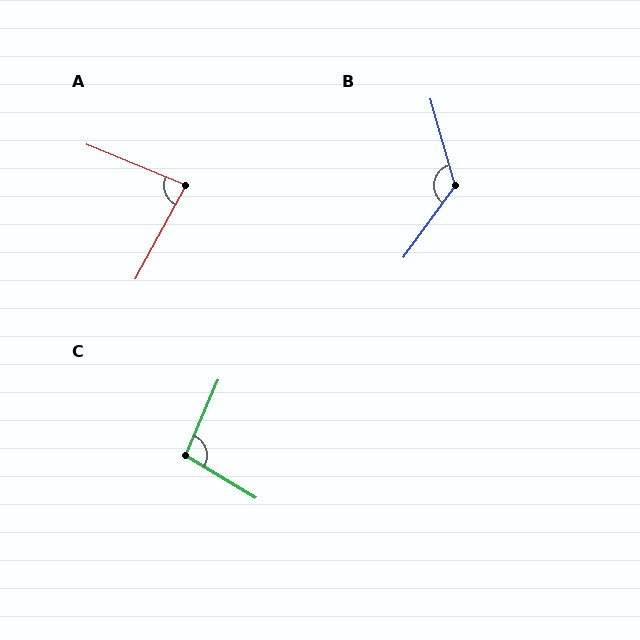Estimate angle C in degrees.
Approximately 98 degrees.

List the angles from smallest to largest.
A (84°), C (98°), B (128°).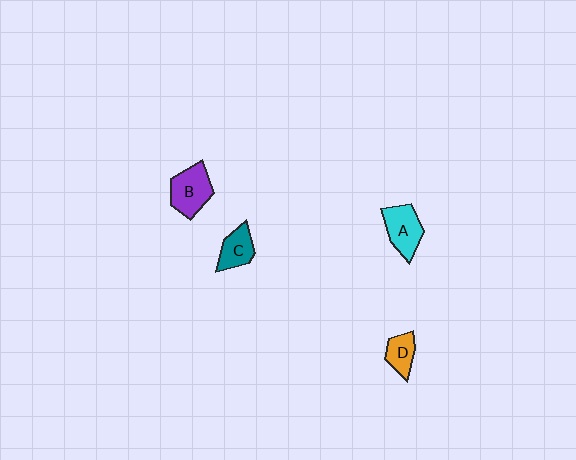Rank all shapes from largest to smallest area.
From largest to smallest: B (purple), A (cyan), C (teal), D (orange).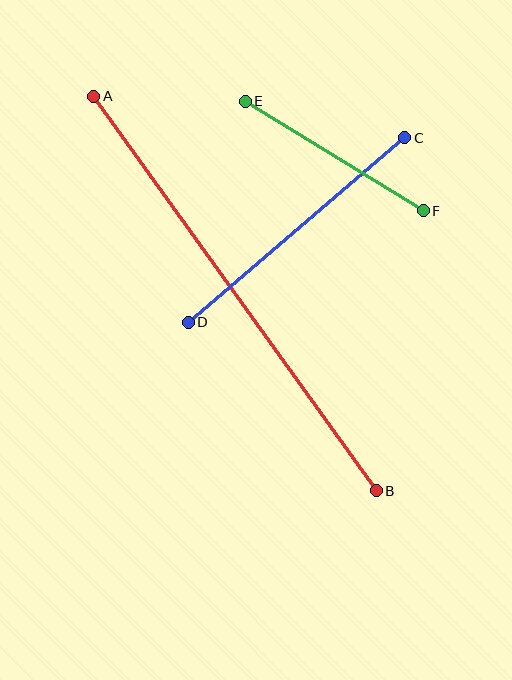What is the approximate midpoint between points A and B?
The midpoint is at approximately (235, 293) pixels.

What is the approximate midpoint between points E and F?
The midpoint is at approximately (334, 156) pixels.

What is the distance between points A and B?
The distance is approximately 485 pixels.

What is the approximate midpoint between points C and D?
The midpoint is at approximately (296, 230) pixels.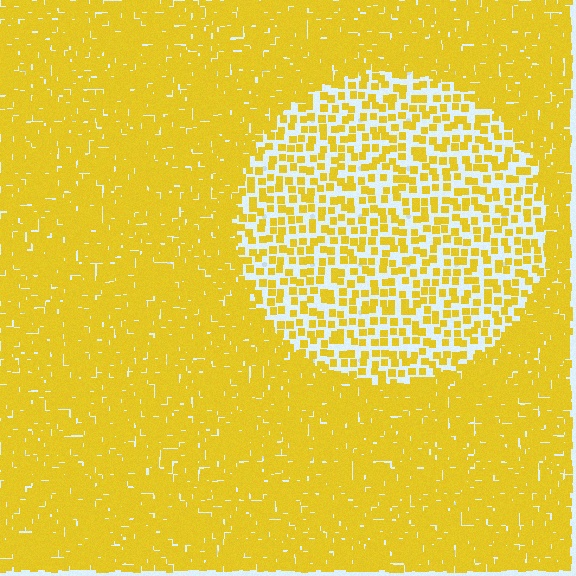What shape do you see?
I see a circle.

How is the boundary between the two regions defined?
The boundary is defined by a change in element density (approximately 2.5x ratio). All elements are the same color, size, and shape.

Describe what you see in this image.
The image contains small yellow elements arranged at two different densities. A circle-shaped region is visible where the elements are less densely packed than the surrounding area.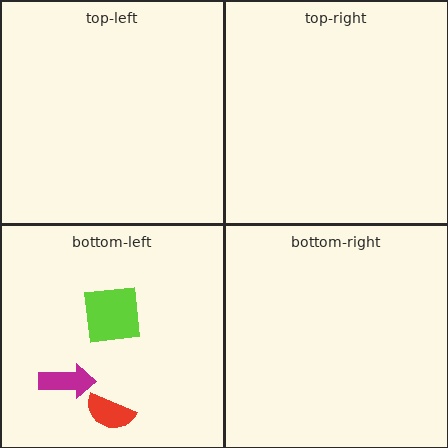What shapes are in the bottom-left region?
The red semicircle, the lime square, the magenta arrow.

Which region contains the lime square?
The bottom-left region.